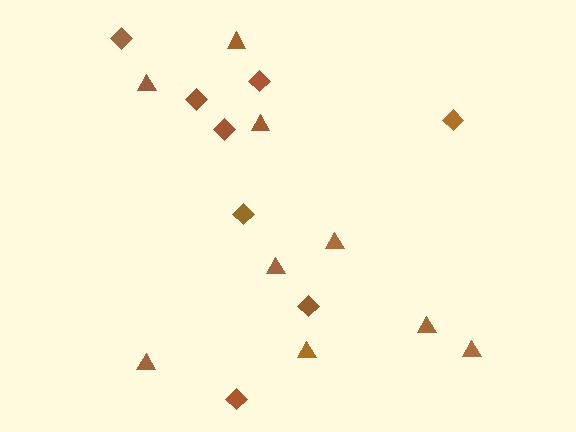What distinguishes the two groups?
There are 2 groups: one group of diamonds (8) and one group of triangles (9).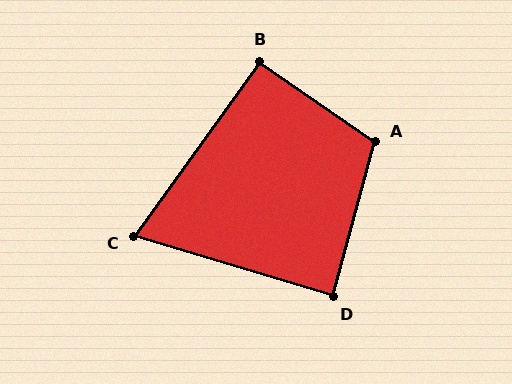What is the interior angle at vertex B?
Approximately 92 degrees (approximately right).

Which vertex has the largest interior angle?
A, at approximately 109 degrees.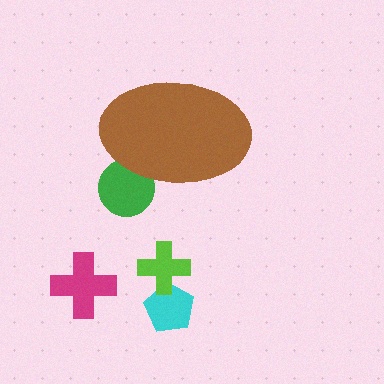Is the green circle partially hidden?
Yes, the green circle is partially hidden behind the brown ellipse.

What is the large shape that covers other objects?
A brown ellipse.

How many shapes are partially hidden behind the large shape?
2 shapes are partially hidden.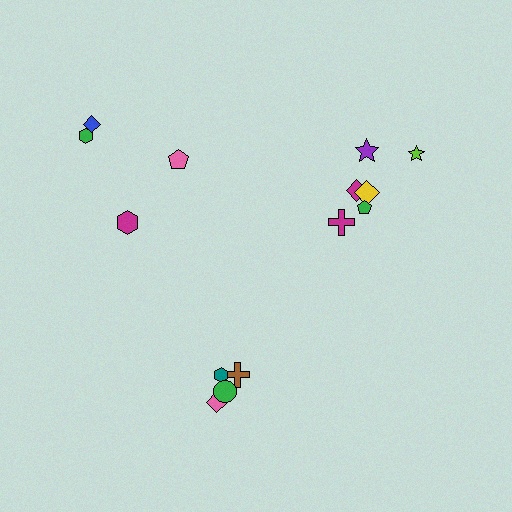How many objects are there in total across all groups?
There are 14 objects.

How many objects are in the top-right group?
There are 6 objects.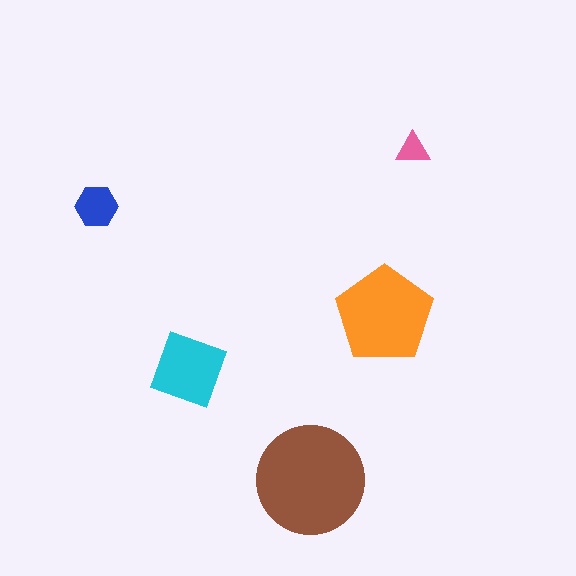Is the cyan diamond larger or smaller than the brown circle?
Smaller.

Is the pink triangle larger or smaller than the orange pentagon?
Smaller.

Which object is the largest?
The brown circle.